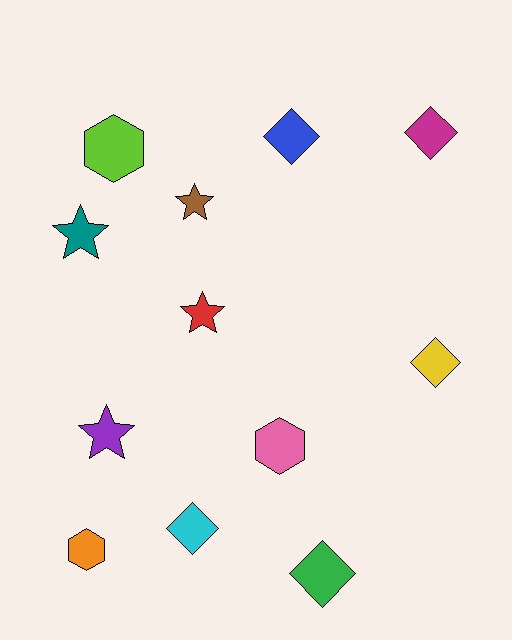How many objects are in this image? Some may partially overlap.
There are 12 objects.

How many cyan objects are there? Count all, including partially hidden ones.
There is 1 cyan object.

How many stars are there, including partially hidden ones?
There are 4 stars.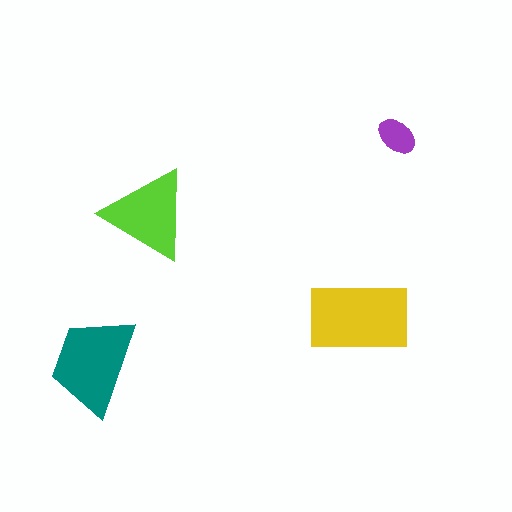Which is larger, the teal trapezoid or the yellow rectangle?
The yellow rectangle.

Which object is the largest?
The yellow rectangle.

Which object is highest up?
The purple ellipse is topmost.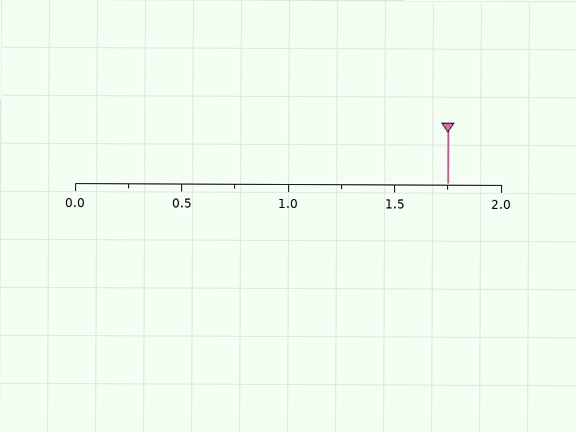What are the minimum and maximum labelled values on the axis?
The axis runs from 0.0 to 2.0.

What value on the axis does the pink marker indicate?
The marker indicates approximately 1.75.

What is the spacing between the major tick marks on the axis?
The major ticks are spaced 0.5 apart.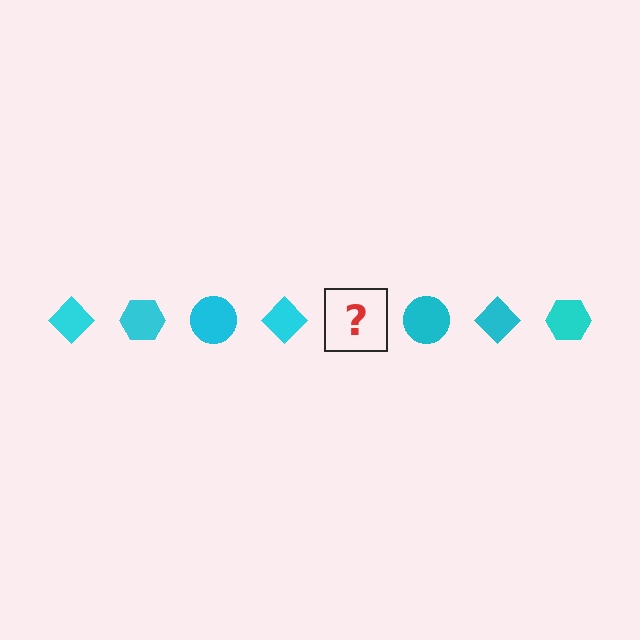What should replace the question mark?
The question mark should be replaced with a cyan hexagon.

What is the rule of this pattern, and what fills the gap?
The rule is that the pattern cycles through diamond, hexagon, circle shapes in cyan. The gap should be filled with a cyan hexagon.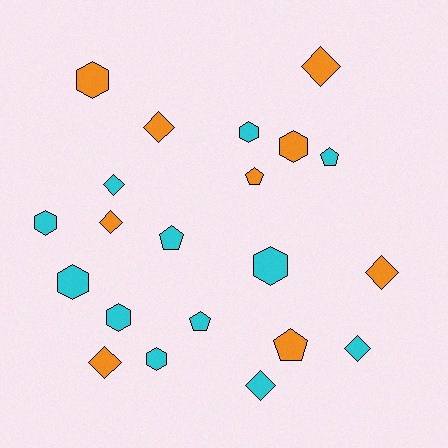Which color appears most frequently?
Cyan, with 12 objects.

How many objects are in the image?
There are 21 objects.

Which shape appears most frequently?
Hexagon, with 8 objects.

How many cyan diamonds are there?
There are 3 cyan diamonds.